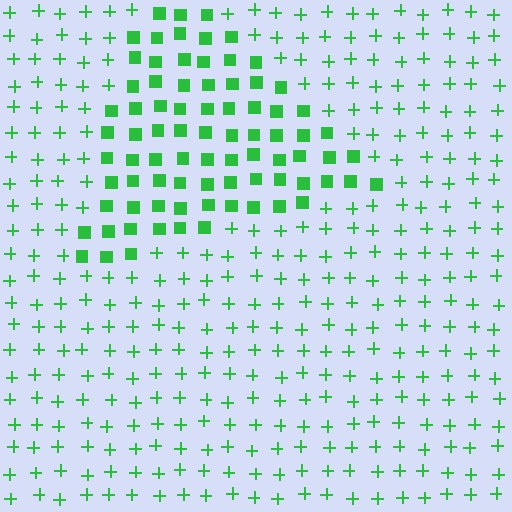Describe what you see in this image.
The image is filled with small green elements arranged in a uniform grid. A triangle-shaped region contains squares, while the surrounding area contains plus signs. The boundary is defined purely by the change in element shape.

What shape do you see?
I see a triangle.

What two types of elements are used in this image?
The image uses squares inside the triangle region and plus signs outside it.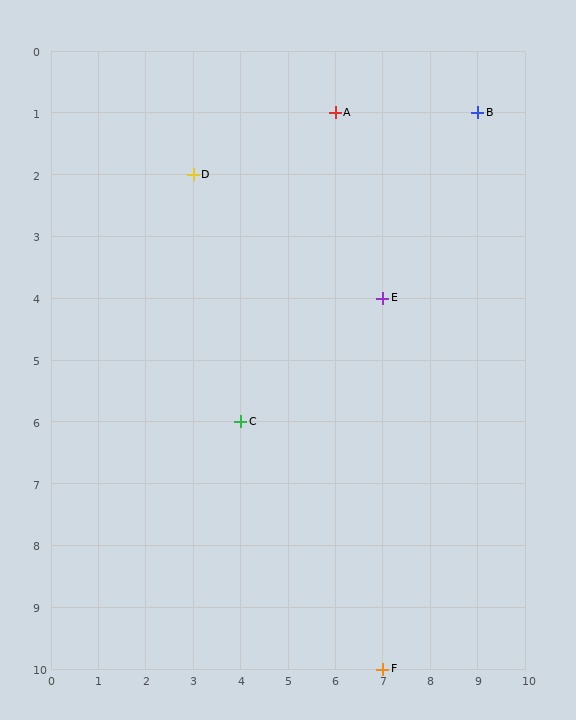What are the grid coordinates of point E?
Point E is at grid coordinates (7, 4).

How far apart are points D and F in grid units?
Points D and F are 4 columns and 8 rows apart (about 8.9 grid units diagonally).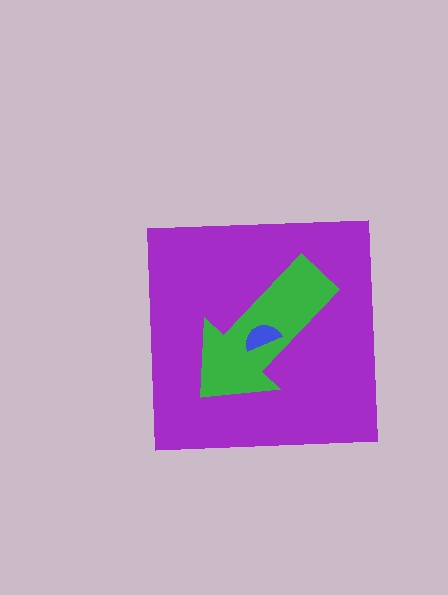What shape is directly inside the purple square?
The green arrow.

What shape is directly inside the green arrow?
The blue semicircle.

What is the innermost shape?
The blue semicircle.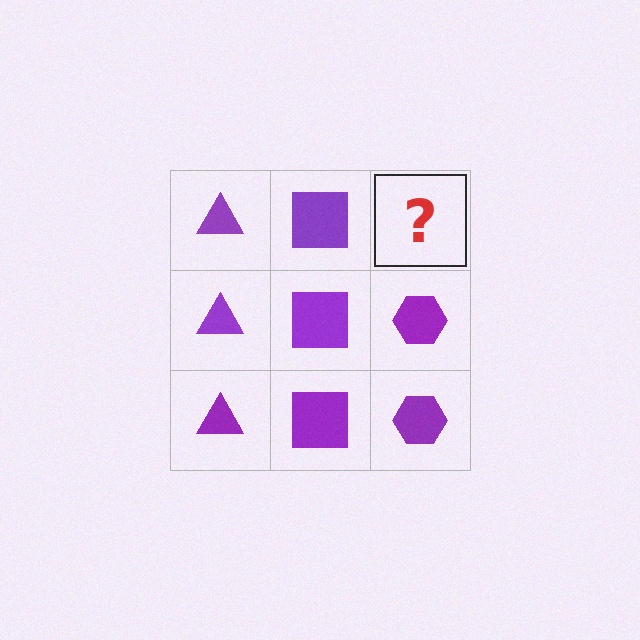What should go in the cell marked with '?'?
The missing cell should contain a purple hexagon.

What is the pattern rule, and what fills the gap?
The rule is that each column has a consistent shape. The gap should be filled with a purple hexagon.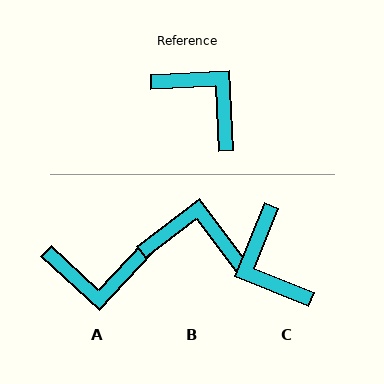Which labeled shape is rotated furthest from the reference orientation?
C, about 155 degrees away.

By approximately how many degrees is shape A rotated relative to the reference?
Approximately 136 degrees clockwise.